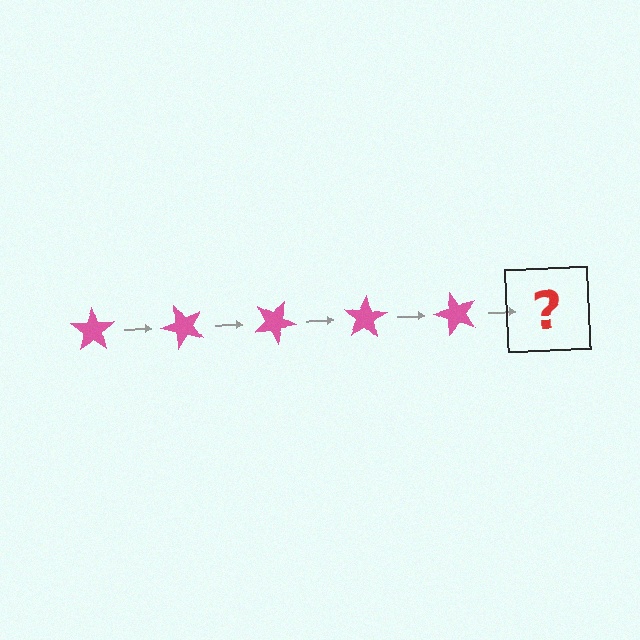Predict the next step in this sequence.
The next step is a pink star rotated 250 degrees.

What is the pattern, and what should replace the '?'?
The pattern is that the star rotates 50 degrees each step. The '?' should be a pink star rotated 250 degrees.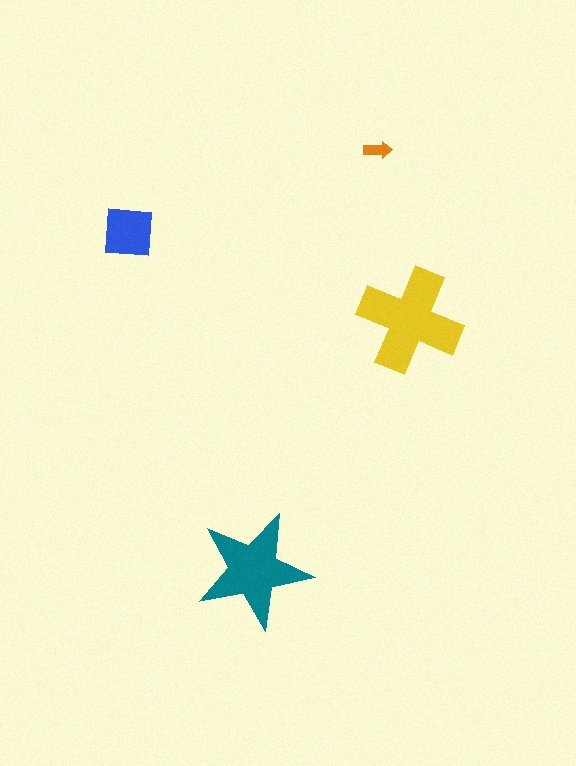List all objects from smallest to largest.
The orange arrow, the blue square, the teal star, the yellow cross.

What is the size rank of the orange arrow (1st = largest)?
4th.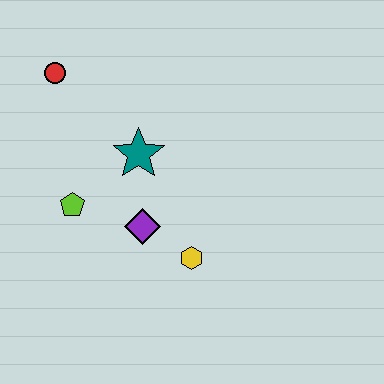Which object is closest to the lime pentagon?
The purple diamond is closest to the lime pentagon.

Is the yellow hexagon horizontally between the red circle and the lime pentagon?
No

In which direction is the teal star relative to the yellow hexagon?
The teal star is above the yellow hexagon.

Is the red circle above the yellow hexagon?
Yes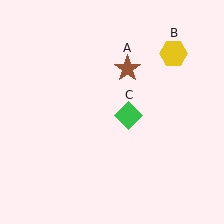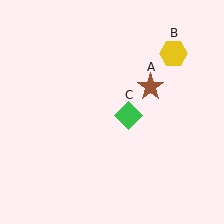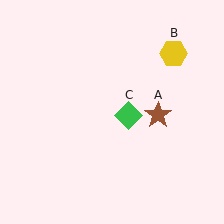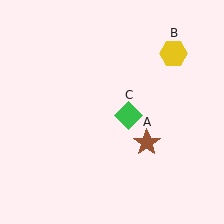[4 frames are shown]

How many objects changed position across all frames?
1 object changed position: brown star (object A).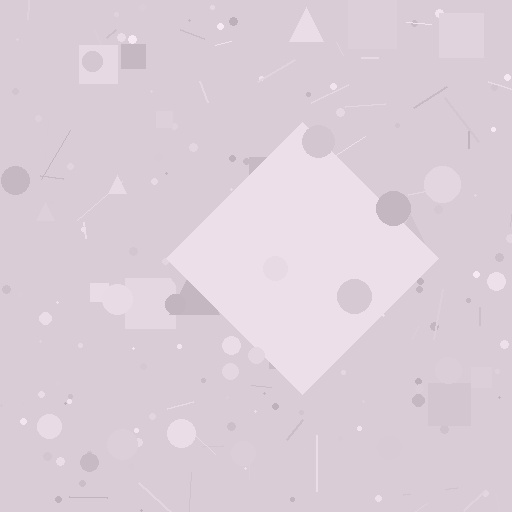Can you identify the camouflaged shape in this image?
The camouflaged shape is a diamond.